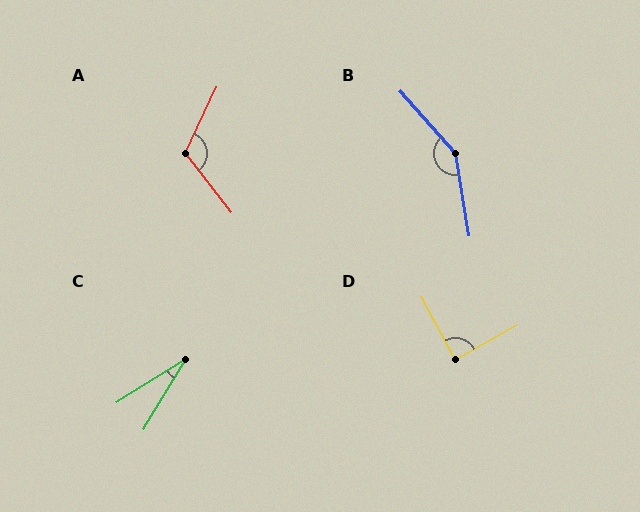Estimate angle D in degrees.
Approximately 89 degrees.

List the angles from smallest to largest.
C (27°), D (89°), A (117°), B (148°).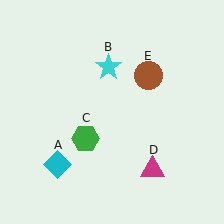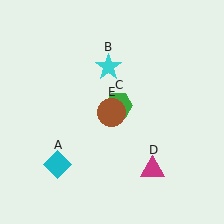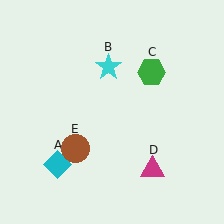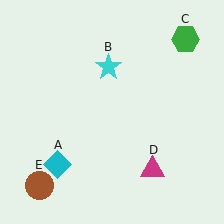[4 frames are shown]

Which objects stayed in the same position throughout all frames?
Cyan diamond (object A) and cyan star (object B) and magenta triangle (object D) remained stationary.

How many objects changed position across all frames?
2 objects changed position: green hexagon (object C), brown circle (object E).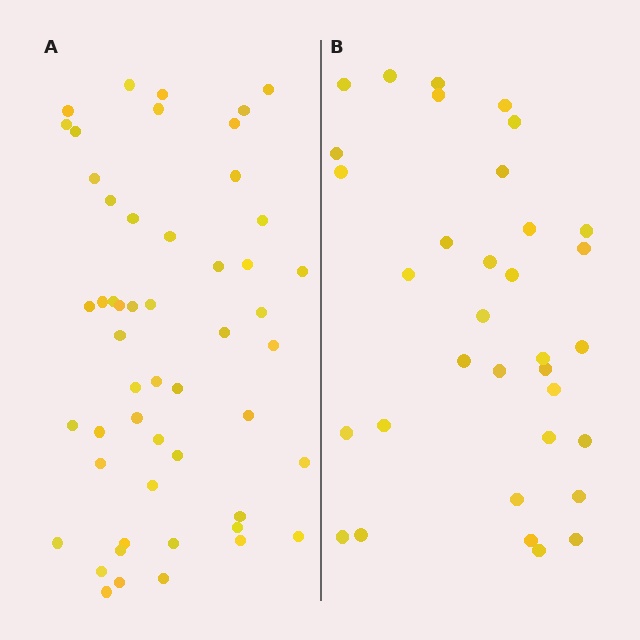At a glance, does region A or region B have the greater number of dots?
Region A (the left region) has more dots.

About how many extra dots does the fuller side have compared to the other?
Region A has approximately 20 more dots than region B.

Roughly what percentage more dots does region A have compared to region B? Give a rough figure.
About 55% more.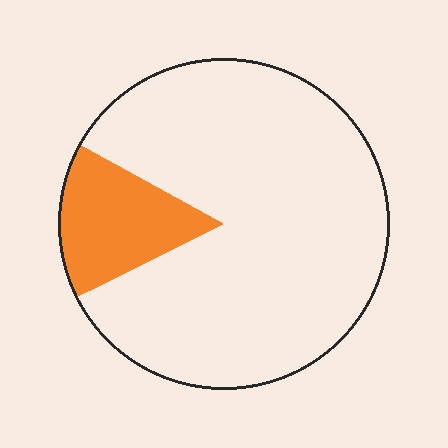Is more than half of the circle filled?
No.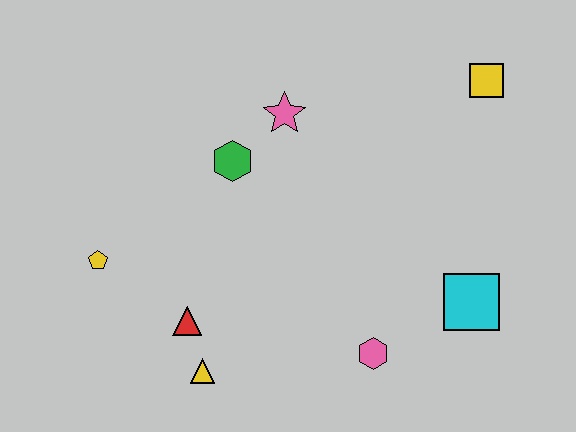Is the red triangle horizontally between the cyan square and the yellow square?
No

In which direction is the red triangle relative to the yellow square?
The red triangle is to the left of the yellow square.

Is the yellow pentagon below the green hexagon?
Yes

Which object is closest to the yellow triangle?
The red triangle is closest to the yellow triangle.